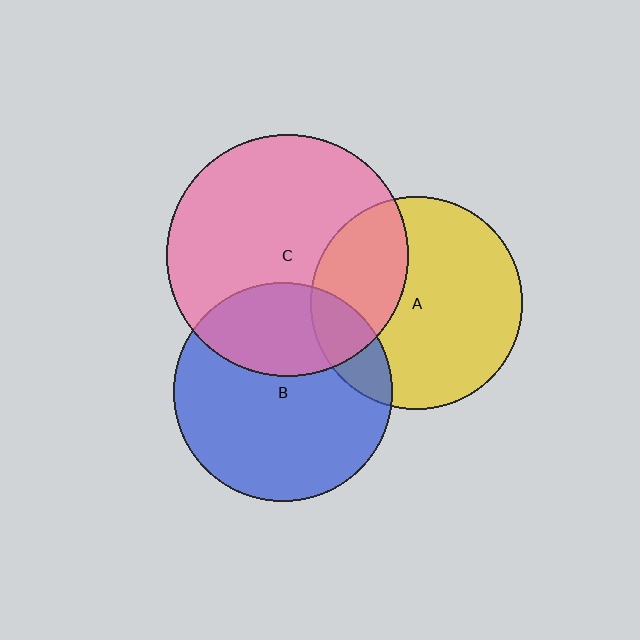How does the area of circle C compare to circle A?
Approximately 1.3 times.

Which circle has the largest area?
Circle C (pink).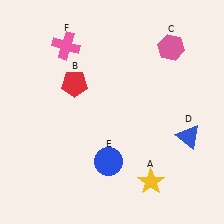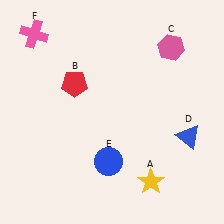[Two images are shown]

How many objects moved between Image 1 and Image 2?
1 object moved between the two images.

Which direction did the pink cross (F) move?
The pink cross (F) moved left.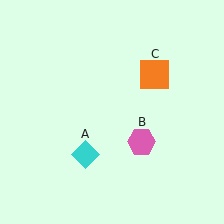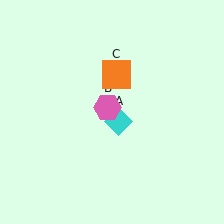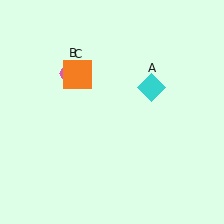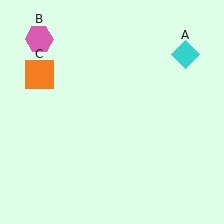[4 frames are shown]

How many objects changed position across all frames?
3 objects changed position: cyan diamond (object A), pink hexagon (object B), orange square (object C).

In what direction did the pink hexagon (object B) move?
The pink hexagon (object B) moved up and to the left.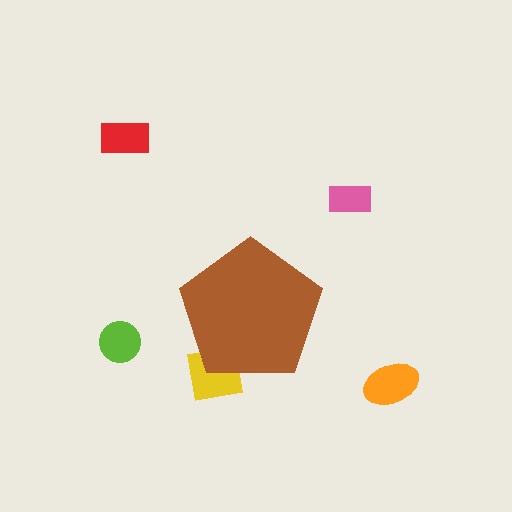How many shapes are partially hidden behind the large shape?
1 shape is partially hidden.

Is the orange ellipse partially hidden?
No, the orange ellipse is fully visible.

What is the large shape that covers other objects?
A brown pentagon.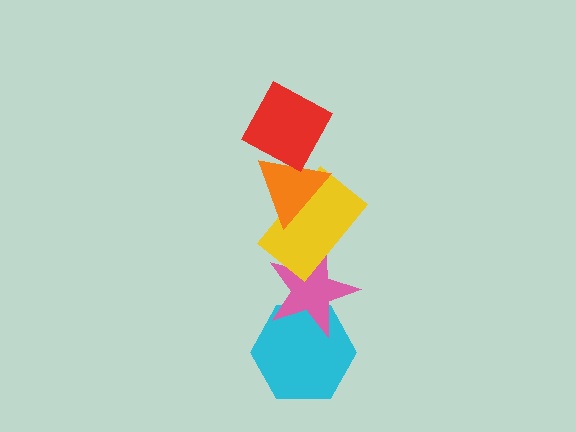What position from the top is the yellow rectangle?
The yellow rectangle is 3rd from the top.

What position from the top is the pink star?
The pink star is 4th from the top.